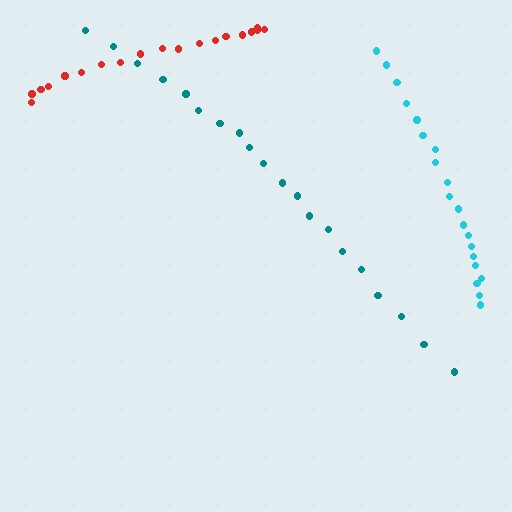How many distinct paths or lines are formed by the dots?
There are 3 distinct paths.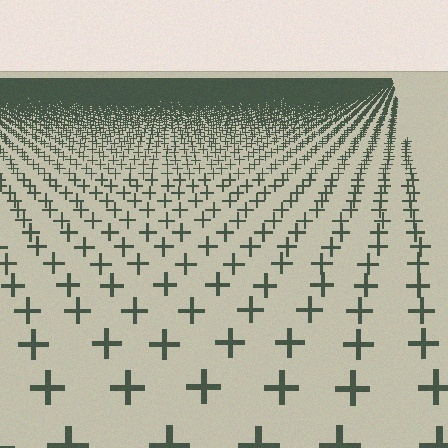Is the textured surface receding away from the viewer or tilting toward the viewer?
The surface is receding away from the viewer. Texture elements get smaller and denser toward the top.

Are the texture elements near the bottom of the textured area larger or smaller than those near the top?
Larger. Near the bottom, elements are closer to the viewer and appear at a bigger on-screen size.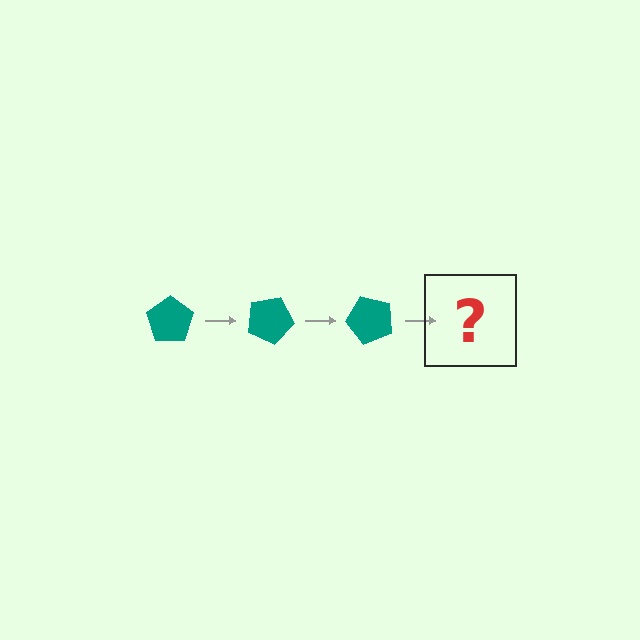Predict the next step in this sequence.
The next step is a teal pentagon rotated 75 degrees.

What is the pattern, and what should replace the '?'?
The pattern is that the pentagon rotates 25 degrees each step. The '?' should be a teal pentagon rotated 75 degrees.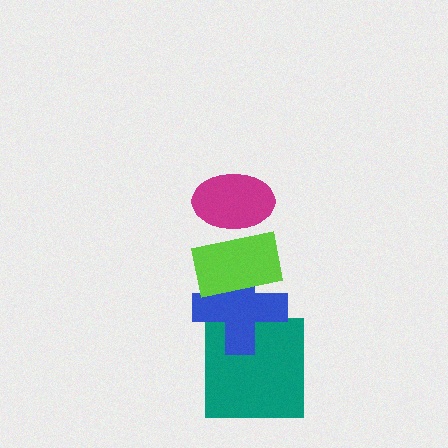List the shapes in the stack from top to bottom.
From top to bottom: the magenta ellipse, the lime rectangle, the blue cross, the teal square.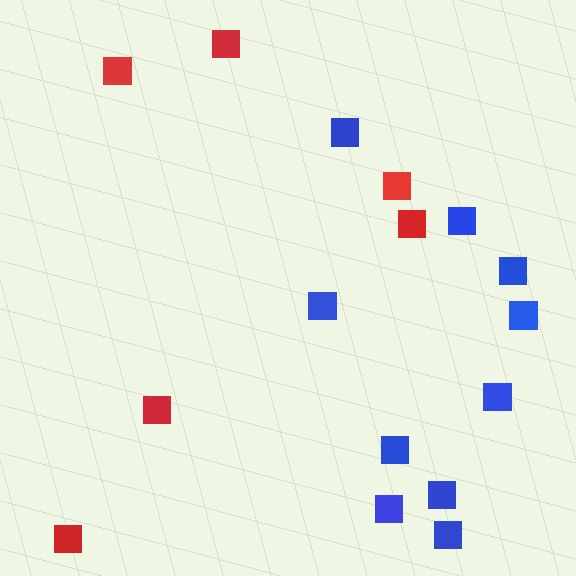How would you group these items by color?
There are 2 groups: one group of red squares (6) and one group of blue squares (10).